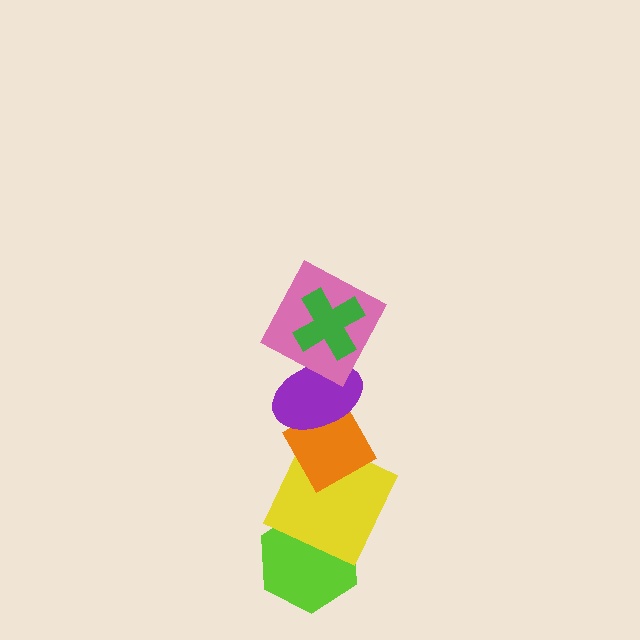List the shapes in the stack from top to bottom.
From top to bottom: the green cross, the pink square, the purple ellipse, the orange diamond, the yellow square, the lime hexagon.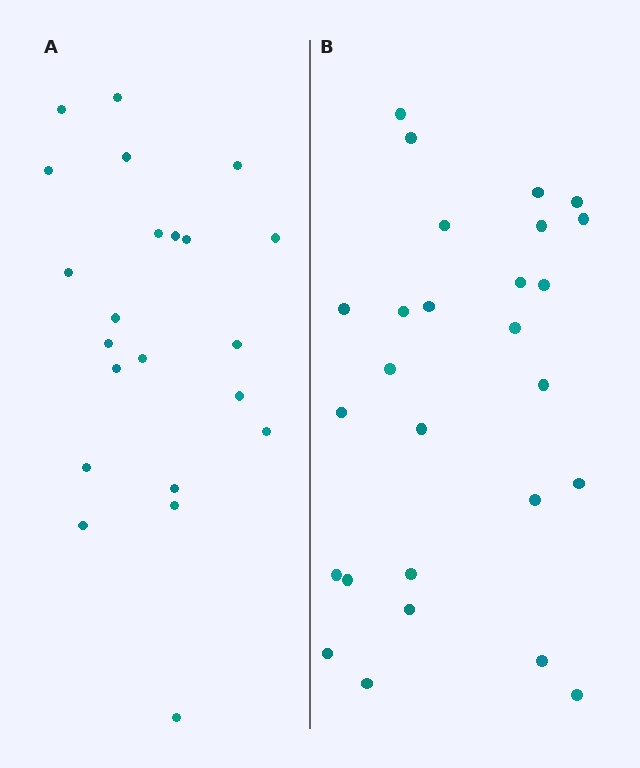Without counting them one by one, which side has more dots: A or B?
Region B (the right region) has more dots.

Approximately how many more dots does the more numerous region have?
Region B has about 5 more dots than region A.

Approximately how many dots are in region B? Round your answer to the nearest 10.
About 30 dots. (The exact count is 27, which rounds to 30.)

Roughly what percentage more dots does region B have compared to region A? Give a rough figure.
About 25% more.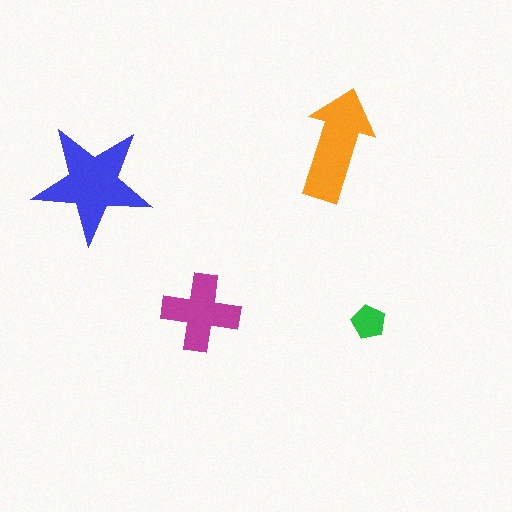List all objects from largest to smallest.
The blue star, the orange arrow, the magenta cross, the green pentagon.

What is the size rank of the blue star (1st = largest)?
1st.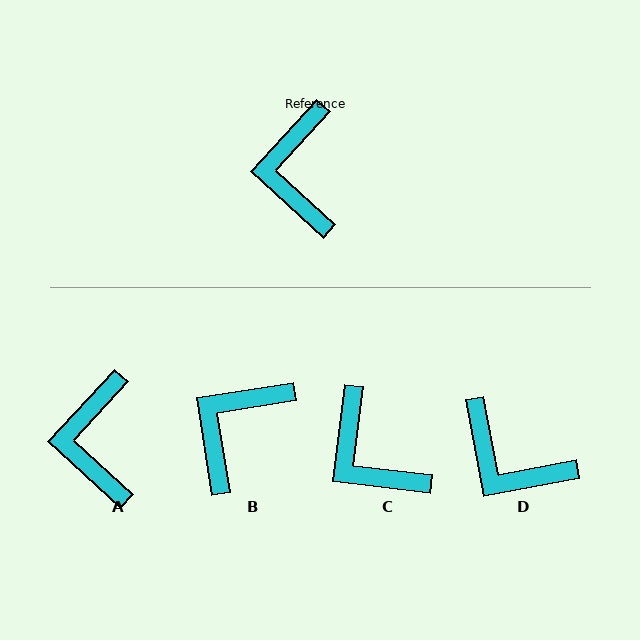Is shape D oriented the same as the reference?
No, it is off by about 53 degrees.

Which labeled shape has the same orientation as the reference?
A.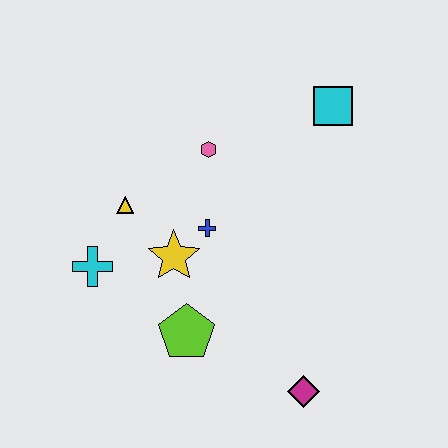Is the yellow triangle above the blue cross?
Yes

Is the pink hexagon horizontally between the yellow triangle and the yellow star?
No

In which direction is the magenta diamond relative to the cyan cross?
The magenta diamond is to the right of the cyan cross.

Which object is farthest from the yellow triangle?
The magenta diamond is farthest from the yellow triangle.